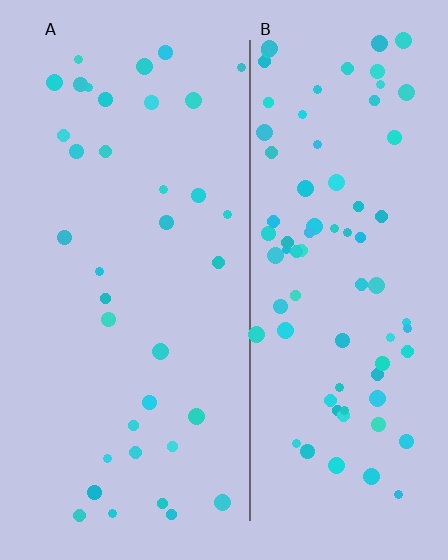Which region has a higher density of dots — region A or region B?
B (the right).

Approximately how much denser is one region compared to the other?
Approximately 2.2× — region B over region A.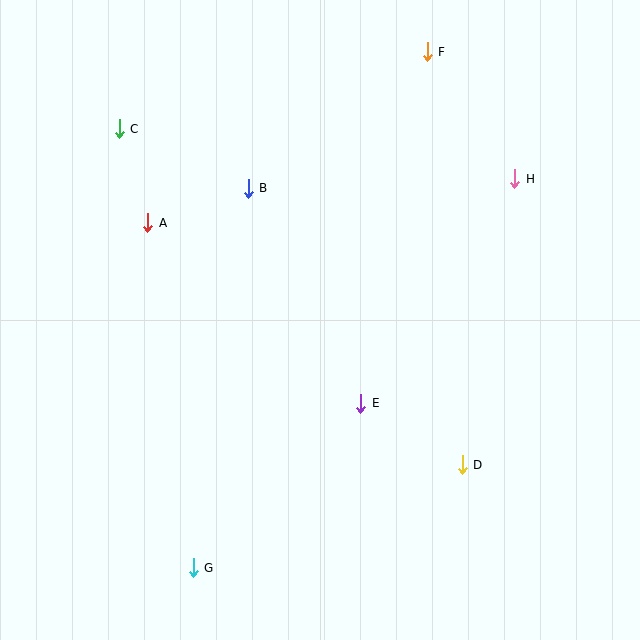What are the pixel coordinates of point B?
Point B is at (248, 188).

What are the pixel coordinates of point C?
Point C is at (119, 129).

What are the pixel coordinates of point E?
Point E is at (361, 403).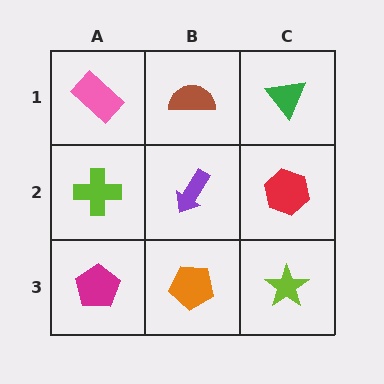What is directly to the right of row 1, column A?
A brown semicircle.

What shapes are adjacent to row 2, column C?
A green triangle (row 1, column C), a lime star (row 3, column C), a purple arrow (row 2, column B).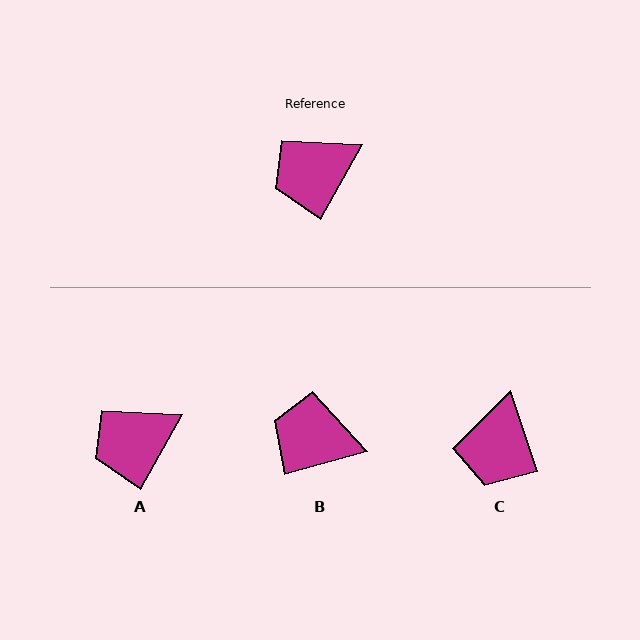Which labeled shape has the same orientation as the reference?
A.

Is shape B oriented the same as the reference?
No, it is off by about 45 degrees.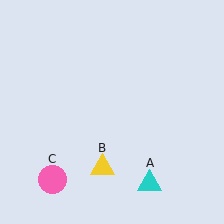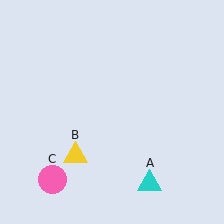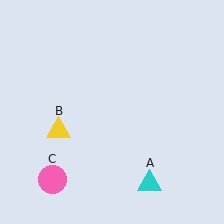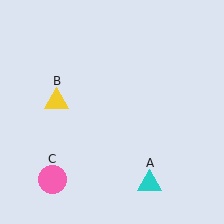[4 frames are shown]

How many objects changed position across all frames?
1 object changed position: yellow triangle (object B).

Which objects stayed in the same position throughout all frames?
Cyan triangle (object A) and pink circle (object C) remained stationary.